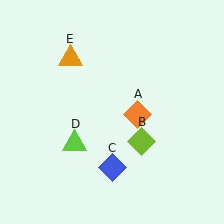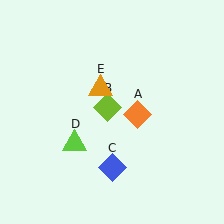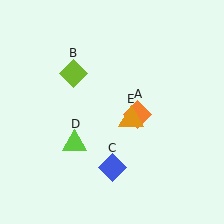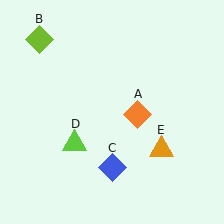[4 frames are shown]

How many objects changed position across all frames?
2 objects changed position: lime diamond (object B), orange triangle (object E).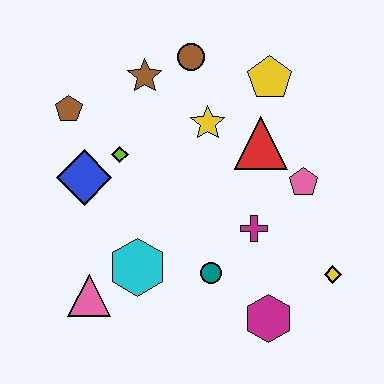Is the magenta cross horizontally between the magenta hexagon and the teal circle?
Yes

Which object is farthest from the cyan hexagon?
The yellow pentagon is farthest from the cyan hexagon.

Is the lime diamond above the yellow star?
No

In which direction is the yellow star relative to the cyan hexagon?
The yellow star is above the cyan hexagon.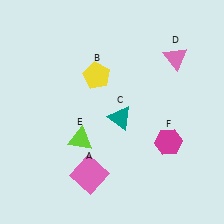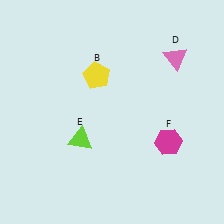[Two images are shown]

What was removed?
The teal triangle (C), the pink square (A) were removed in Image 2.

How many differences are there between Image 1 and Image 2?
There are 2 differences between the two images.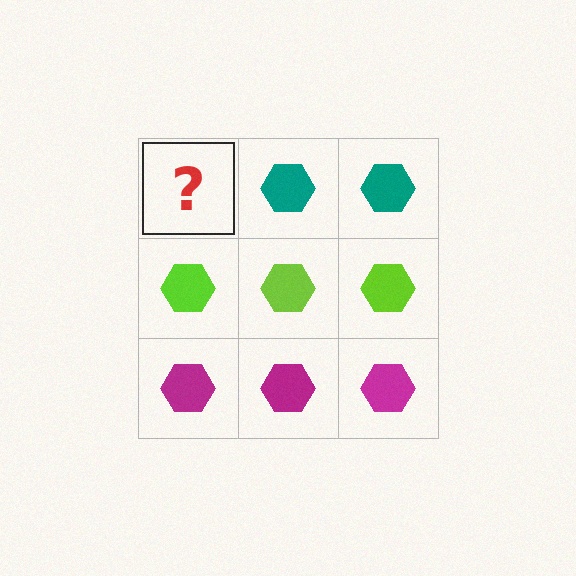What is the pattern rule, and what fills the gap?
The rule is that each row has a consistent color. The gap should be filled with a teal hexagon.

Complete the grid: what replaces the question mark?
The question mark should be replaced with a teal hexagon.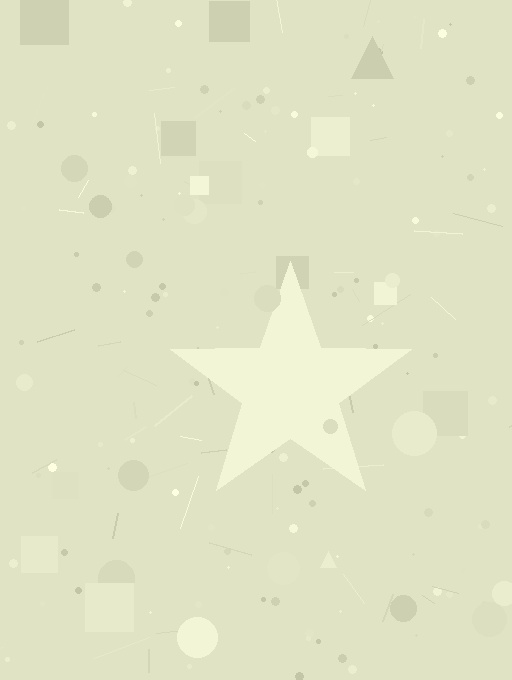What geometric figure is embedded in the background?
A star is embedded in the background.